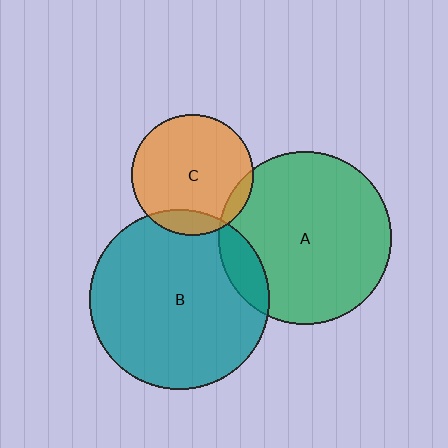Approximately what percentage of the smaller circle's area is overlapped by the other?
Approximately 10%.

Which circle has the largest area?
Circle B (teal).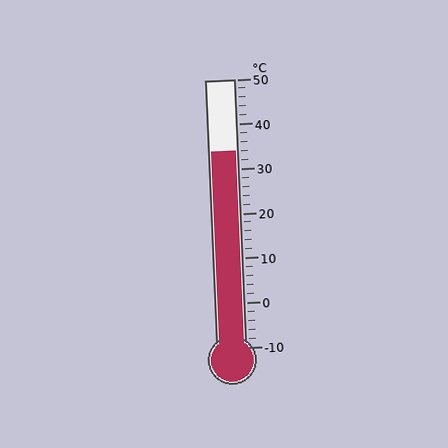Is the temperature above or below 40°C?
The temperature is below 40°C.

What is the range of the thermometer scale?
The thermometer scale ranges from -10°C to 50°C.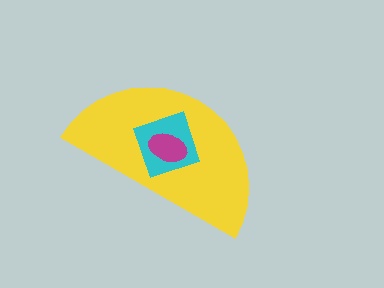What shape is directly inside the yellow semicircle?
The cyan diamond.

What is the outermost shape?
The yellow semicircle.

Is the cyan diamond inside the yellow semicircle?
Yes.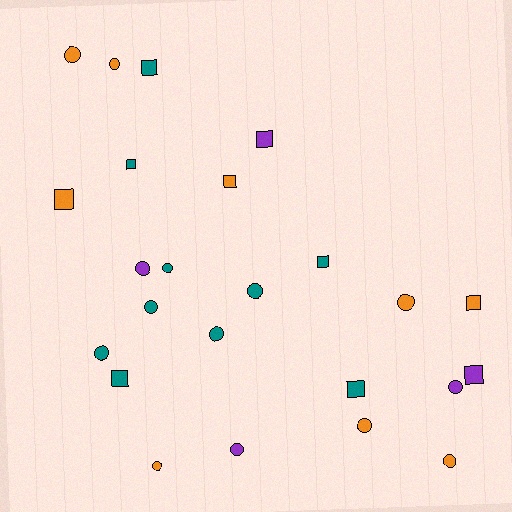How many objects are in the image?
There are 24 objects.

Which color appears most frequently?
Teal, with 10 objects.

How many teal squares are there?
There are 5 teal squares.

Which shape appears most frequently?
Circle, with 14 objects.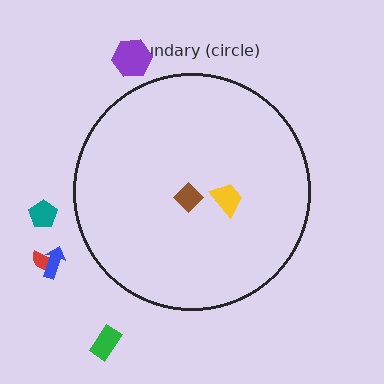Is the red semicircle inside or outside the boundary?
Outside.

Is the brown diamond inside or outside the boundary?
Inside.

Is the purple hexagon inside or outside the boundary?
Outside.